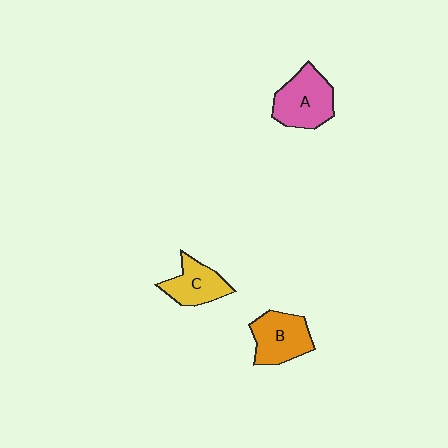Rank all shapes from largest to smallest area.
From largest to smallest: A (pink), B (orange), C (yellow).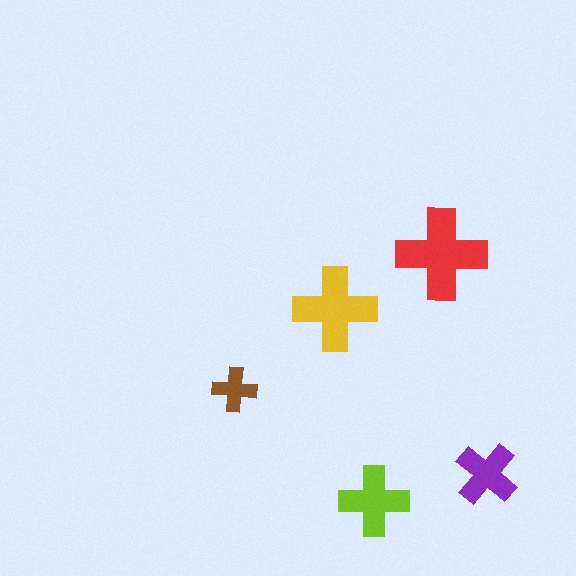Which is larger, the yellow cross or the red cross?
The red one.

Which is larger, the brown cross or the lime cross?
The lime one.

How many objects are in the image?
There are 5 objects in the image.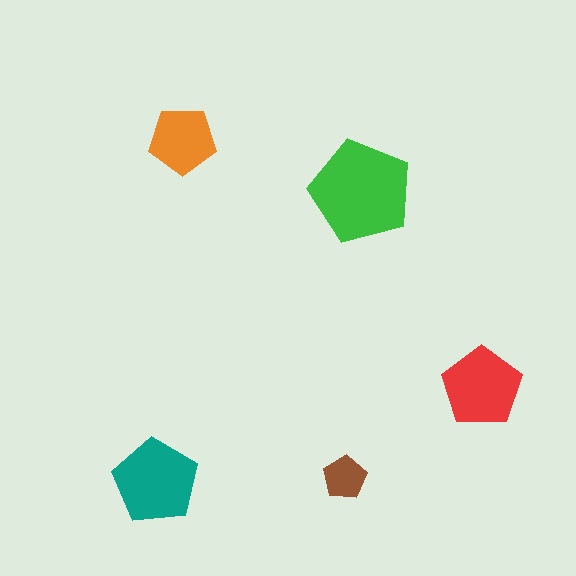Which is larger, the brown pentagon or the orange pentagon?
The orange one.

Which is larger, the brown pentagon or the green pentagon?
The green one.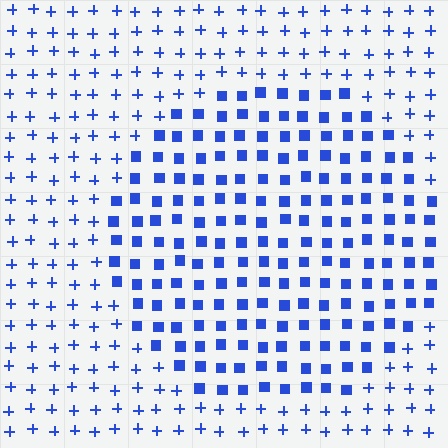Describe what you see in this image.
The image is filled with small blue elements arranged in a uniform grid. A circle-shaped region contains squares, while the surrounding area contains plus signs. The boundary is defined purely by the change in element shape.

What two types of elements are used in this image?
The image uses squares inside the circle region and plus signs outside it.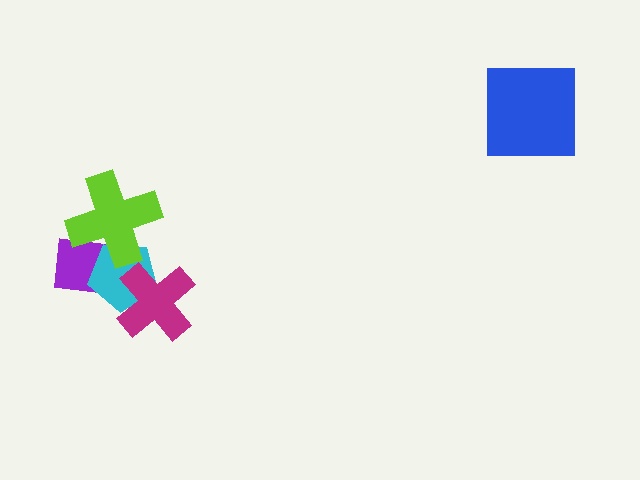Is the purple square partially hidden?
Yes, it is partially covered by another shape.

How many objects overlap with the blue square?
0 objects overlap with the blue square.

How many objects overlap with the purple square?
2 objects overlap with the purple square.